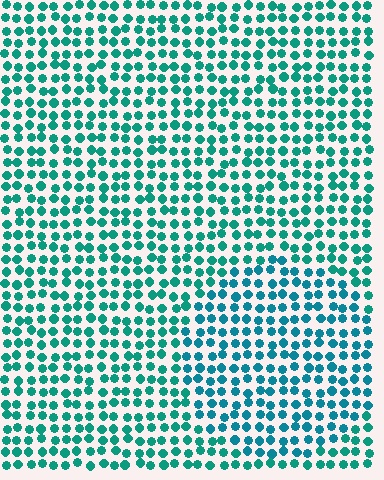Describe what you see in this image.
The image is filled with small teal elements in a uniform arrangement. A circle-shaped region is visible where the elements are tinted to a slightly different hue, forming a subtle color boundary.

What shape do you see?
I see a circle.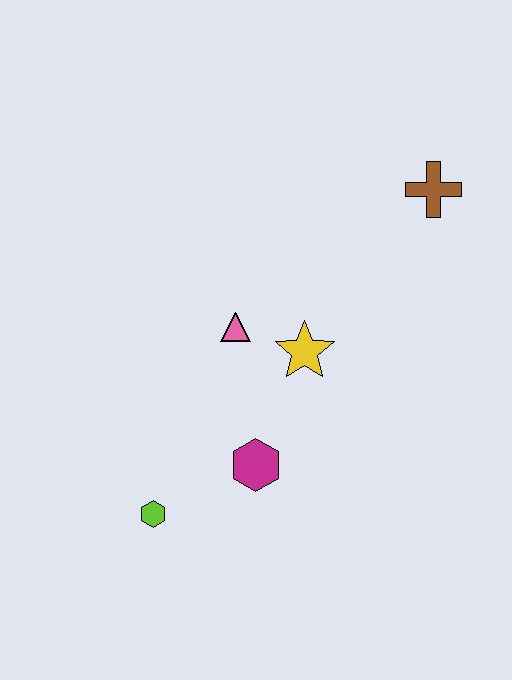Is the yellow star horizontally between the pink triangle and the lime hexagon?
No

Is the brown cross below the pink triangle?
No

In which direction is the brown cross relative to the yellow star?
The brown cross is above the yellow star.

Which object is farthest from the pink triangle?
The brown cross is farthest from the pink triangle.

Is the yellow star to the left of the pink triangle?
No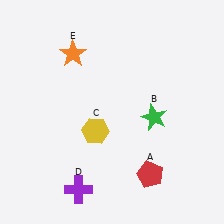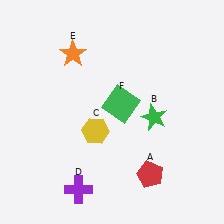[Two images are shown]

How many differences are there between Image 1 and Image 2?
There is 1 difference between the two images.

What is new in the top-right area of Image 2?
A green square (F) was added in the top-right area of Image 2.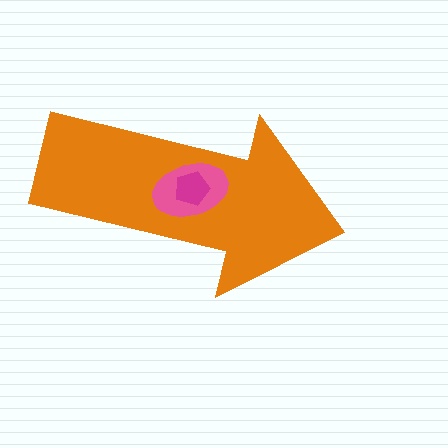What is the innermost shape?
The magenta pentagon.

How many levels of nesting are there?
3.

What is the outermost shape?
The orange arrow.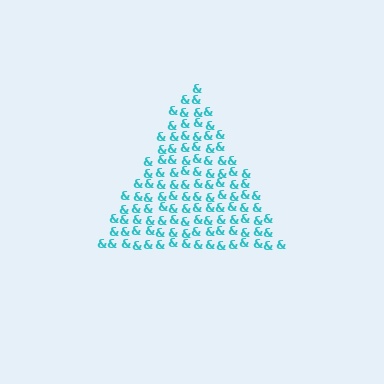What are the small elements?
The small elements are ampersands.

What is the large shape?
The large shape is a triangle.